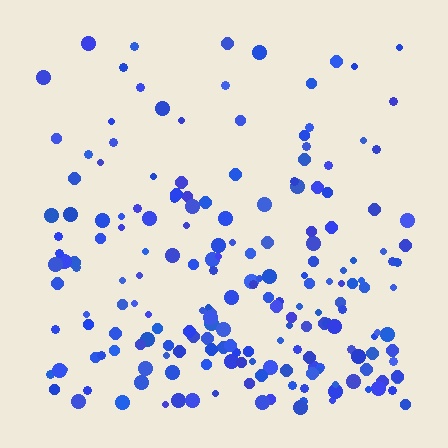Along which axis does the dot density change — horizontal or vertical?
Vertical.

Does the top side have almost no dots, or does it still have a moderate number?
Still a moderate number, just noticeably fewer than the bottom.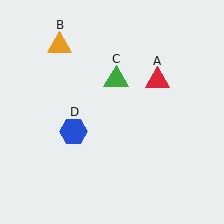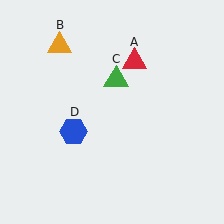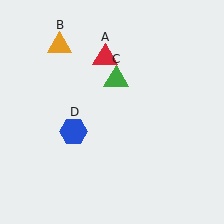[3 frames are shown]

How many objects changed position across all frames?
1 object changed position: red triangle (object A).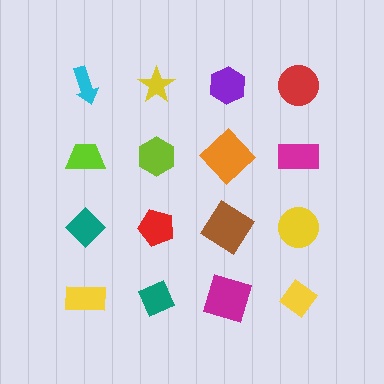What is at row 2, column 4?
A magenta rectangle.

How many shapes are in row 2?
4 shapes.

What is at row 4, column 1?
A yellow rectangle.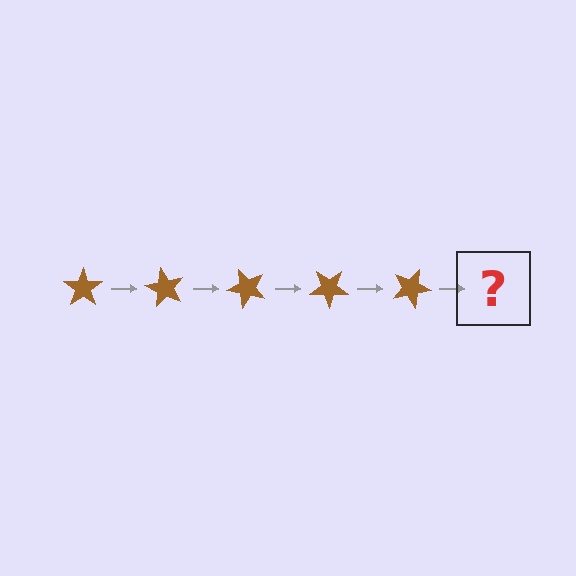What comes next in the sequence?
The next element should be a brown star rotated 300 degrees.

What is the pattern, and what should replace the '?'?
The pattern is that the star rotates 60 degrees each step. The '?' should be a brown star rotated 300 degrees.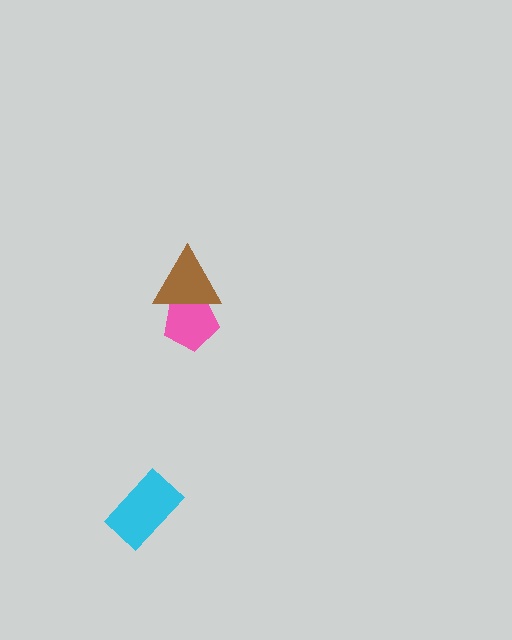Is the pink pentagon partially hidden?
Yes, it is partially covered by another shape.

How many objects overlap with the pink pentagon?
1 object overlaps with the pink pentagon.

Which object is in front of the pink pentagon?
The brown triangle is in front of the pink pentagon.